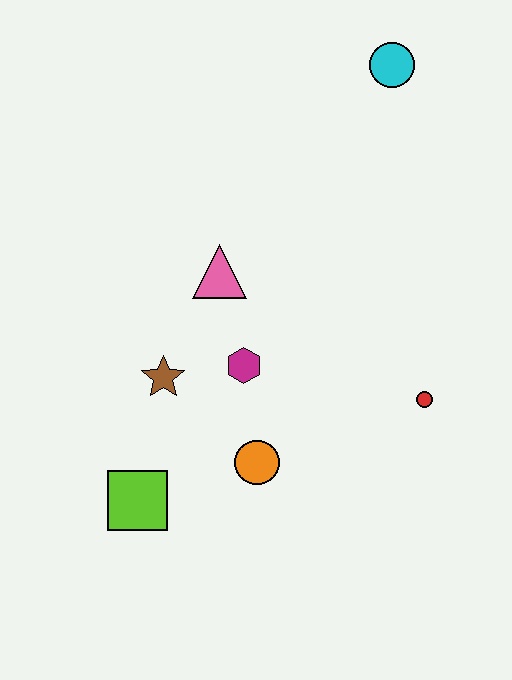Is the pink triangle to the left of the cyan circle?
Yes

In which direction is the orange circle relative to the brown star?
The orange circle is to the right of the brown star.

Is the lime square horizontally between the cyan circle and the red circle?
No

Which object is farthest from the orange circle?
The cyan circle is farthest from the orange circle.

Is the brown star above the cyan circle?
No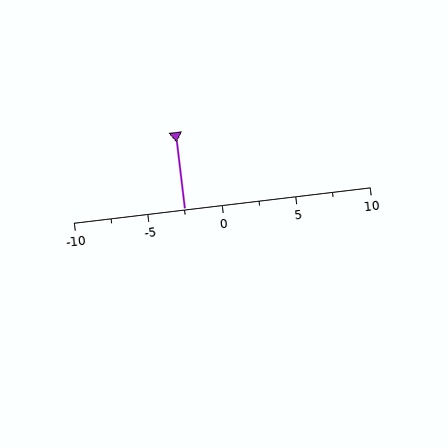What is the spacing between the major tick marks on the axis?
The major ticks are spaced 5 apart.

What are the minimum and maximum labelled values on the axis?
The axis runs from -10 to 10.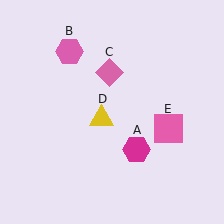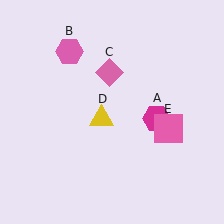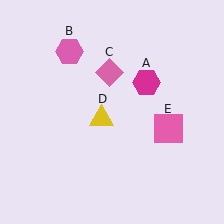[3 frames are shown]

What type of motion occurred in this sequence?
The magenta hexagon (object A) rotated counterclockwise around the center of the scene.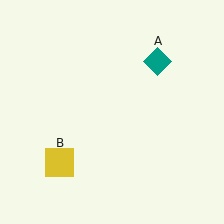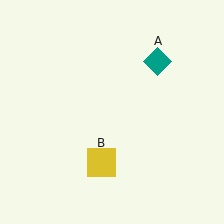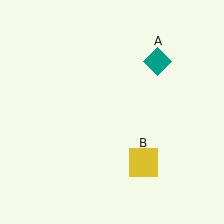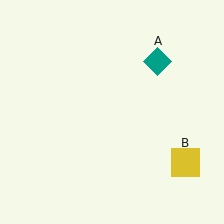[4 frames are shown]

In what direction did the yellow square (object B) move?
The yellow square (object B) moved right.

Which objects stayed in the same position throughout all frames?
Teal diamond (object A) remained stationary.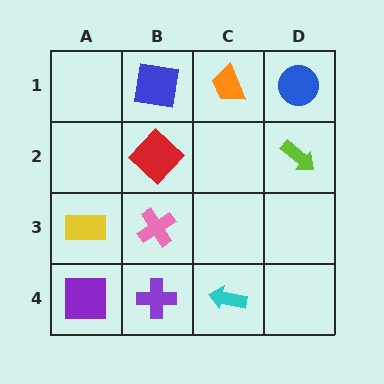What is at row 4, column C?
A cyan arrow.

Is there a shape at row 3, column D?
No, that cell is empty.